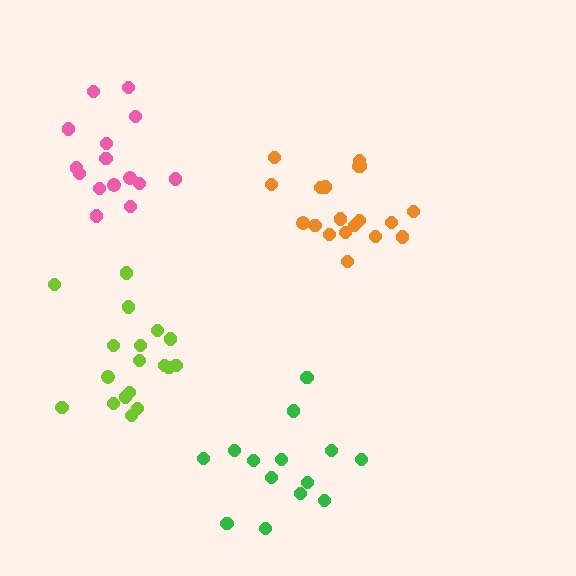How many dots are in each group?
Group 1: 14 dots, Group 2: 18 dots, Group 3: 15 dots, Group 4: 19 dots (66 total).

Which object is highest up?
The pink cluster is topmost.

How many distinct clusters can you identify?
There are 4 distinct clusters.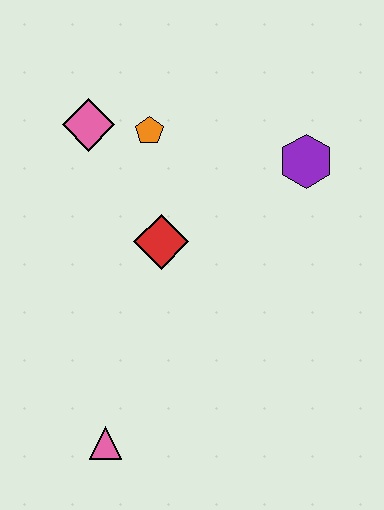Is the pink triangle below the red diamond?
Yes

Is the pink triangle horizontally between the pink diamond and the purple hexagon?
Yes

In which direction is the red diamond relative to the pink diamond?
The red diamond is below the pink diamond.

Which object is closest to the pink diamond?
The orange pentagon is closest to the pink diamond.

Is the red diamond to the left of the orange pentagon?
No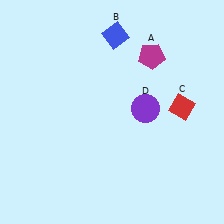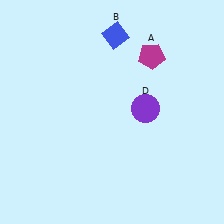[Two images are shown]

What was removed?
The red diamond (C) was removed in Image 2.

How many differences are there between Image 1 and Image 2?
There is 1 difference between the two images.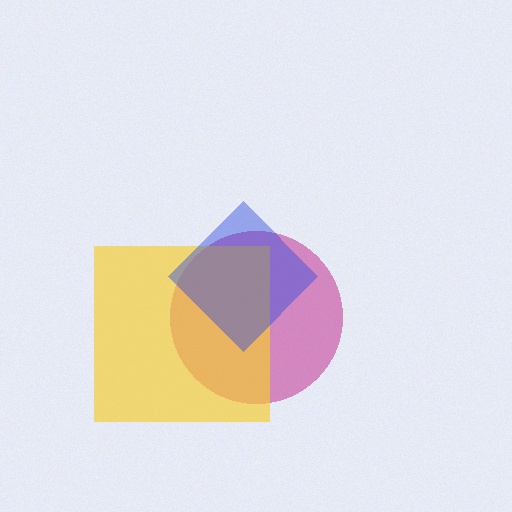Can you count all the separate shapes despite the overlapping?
Yes, there are 3 separate shapes.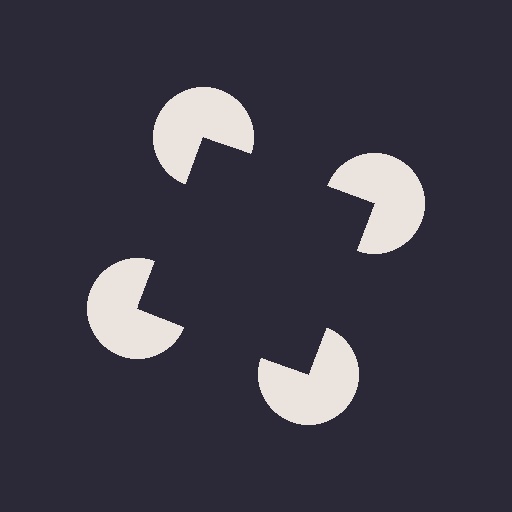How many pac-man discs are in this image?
There are 4 — one at each vertex of the illusory square.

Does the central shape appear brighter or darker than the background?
It typically appears slightly darker than the background, even though no actual brightness change is drawn.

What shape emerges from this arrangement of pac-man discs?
An illusory square — its edges are inferred from the aligned wedge cuts in the pac-man discs, not physically drawn.